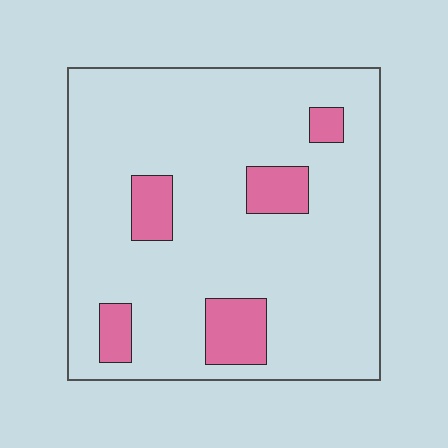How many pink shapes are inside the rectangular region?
5.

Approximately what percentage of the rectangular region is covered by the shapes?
Approximately 15%.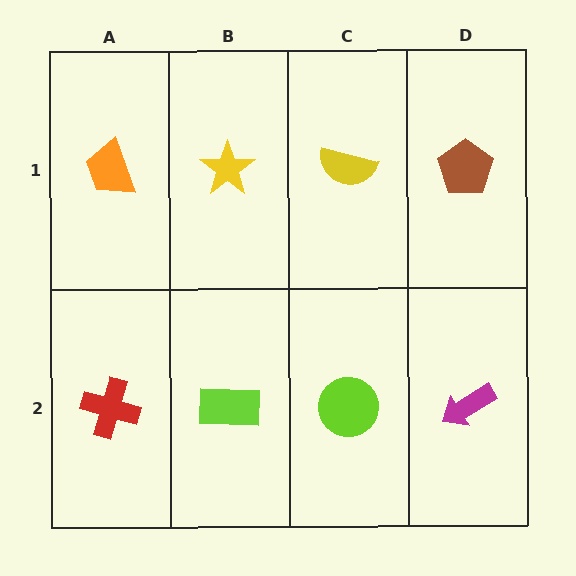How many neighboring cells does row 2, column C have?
3.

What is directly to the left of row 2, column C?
A lime rectangle.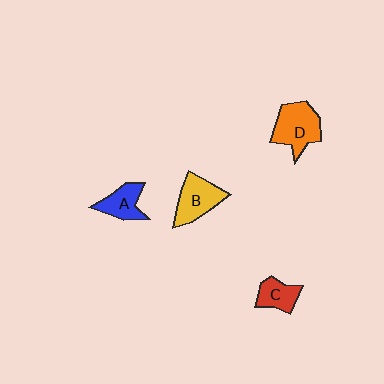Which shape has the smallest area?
Shape C (red).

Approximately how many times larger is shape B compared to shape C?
Approximately 1.5 times.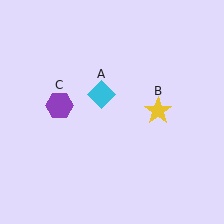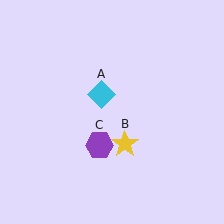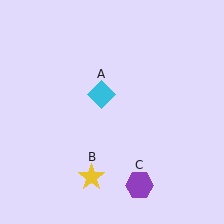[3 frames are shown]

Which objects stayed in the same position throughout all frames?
Cyan diamond (object A) remained stationary.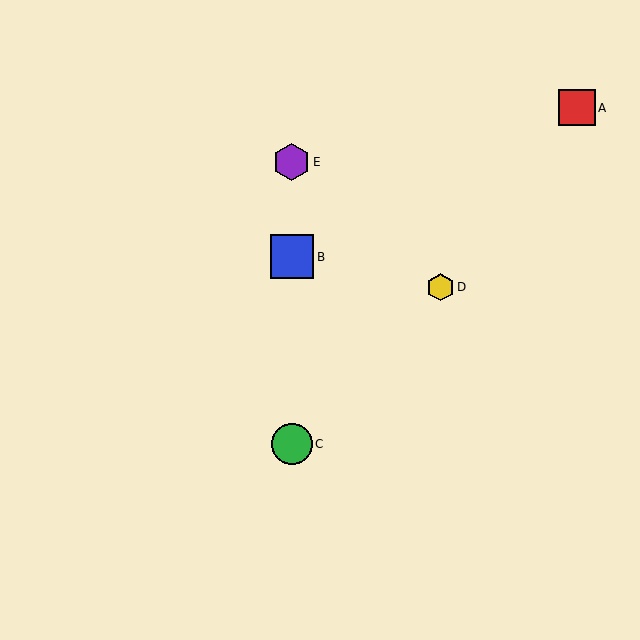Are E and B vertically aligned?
Yes, both are at x≈292.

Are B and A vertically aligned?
No, B is at x≈292 and A is at x≈577.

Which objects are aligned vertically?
Objects B, C, E are aligned vertically.